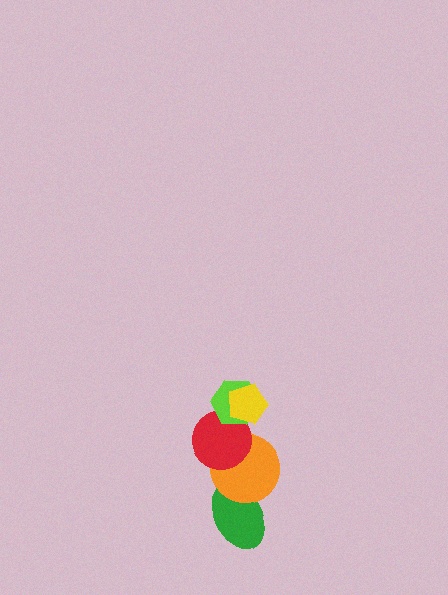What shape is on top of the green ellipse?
The orange circle is on top of the green ellipse.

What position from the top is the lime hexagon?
The lime hexagon is 2nd from the top.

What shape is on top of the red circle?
The lime hexagon is on top of the red circle.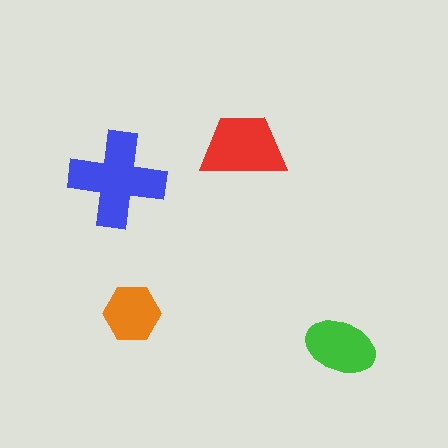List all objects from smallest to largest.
The orange hexagon, the green ellipse, the red trapezoid, the blue cross.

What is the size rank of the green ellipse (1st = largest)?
3rd.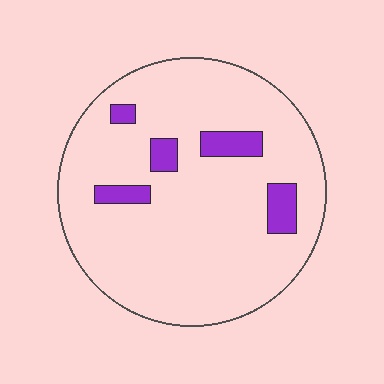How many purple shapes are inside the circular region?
5.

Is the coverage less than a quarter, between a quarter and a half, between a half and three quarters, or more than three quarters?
Less than a quarter.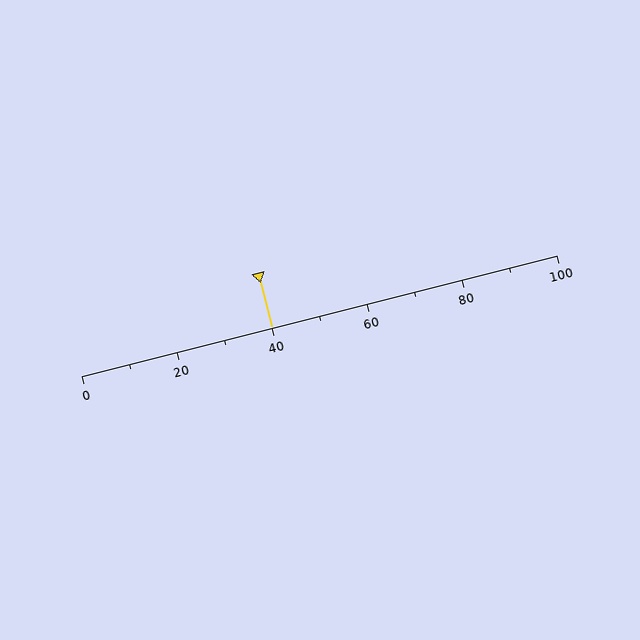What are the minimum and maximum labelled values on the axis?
The axis runs from 0 to 100.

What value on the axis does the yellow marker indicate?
The marker indicates approximately 40.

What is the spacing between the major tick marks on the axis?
The major ticks are spaced 20 apart.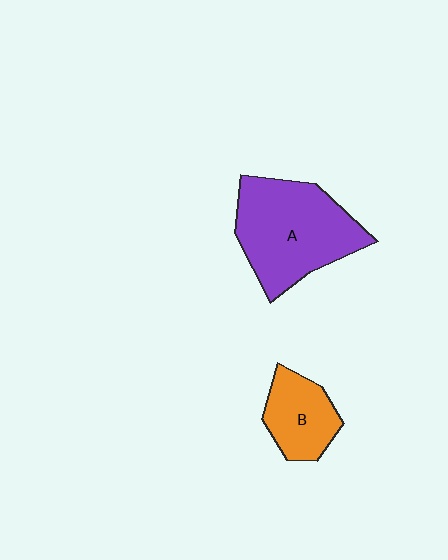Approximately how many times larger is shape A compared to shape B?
Approximately 2.1 times.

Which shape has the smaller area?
Shape B (orange).